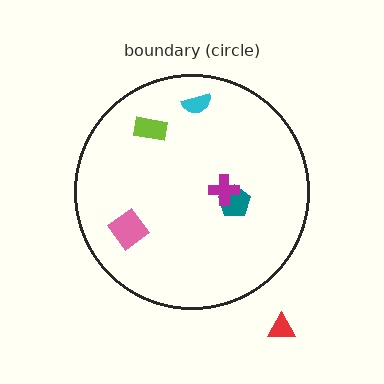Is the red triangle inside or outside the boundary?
Outside.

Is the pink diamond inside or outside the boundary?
Inside.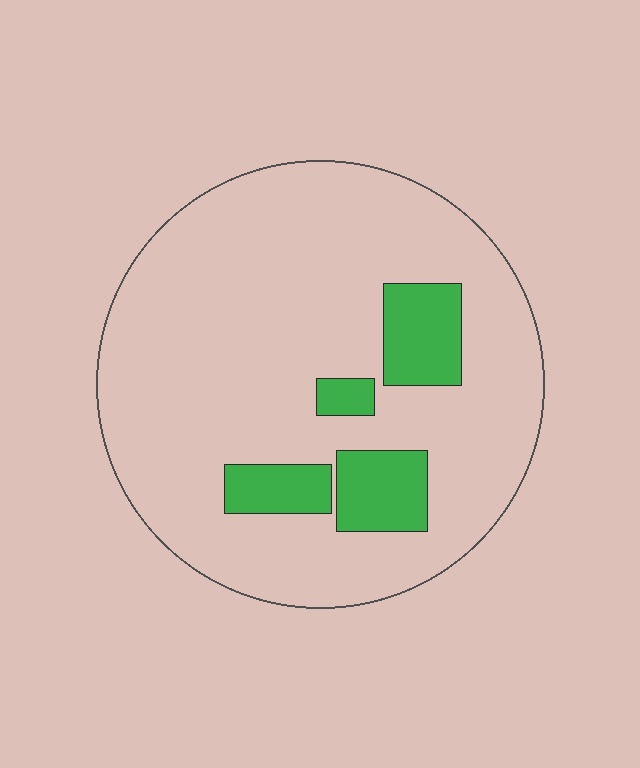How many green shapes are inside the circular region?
4.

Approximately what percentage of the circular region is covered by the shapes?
Approximately 15%.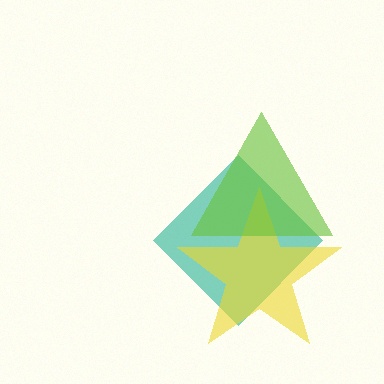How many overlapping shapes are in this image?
There are 3 overlapping shapes in the image.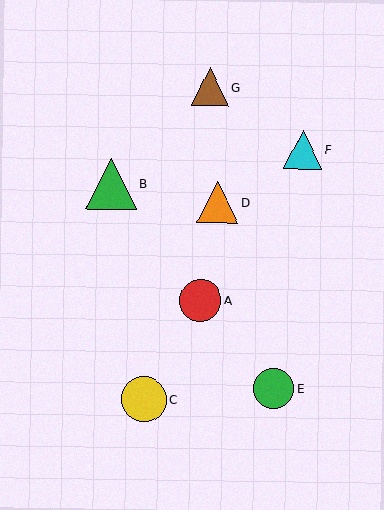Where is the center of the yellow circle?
The center of the yellow circle is at (144, 400).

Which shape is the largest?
The green triangle (labeled B) is the largest.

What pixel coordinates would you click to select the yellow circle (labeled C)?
Click at (144, 400) to select the yellow circle C.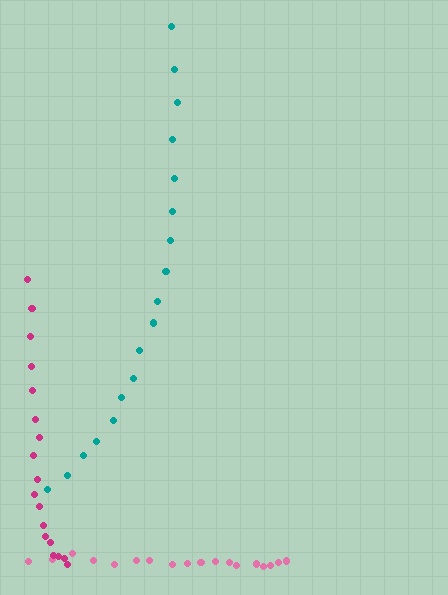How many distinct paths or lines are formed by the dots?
There are 3 distinct paths.